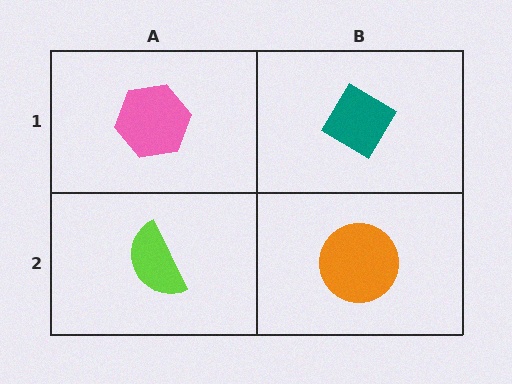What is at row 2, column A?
A lime semicircle.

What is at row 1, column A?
A pink hexagon.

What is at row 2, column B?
An orange circle.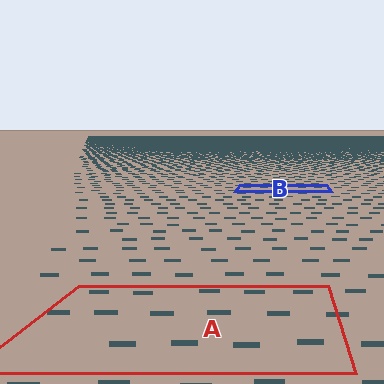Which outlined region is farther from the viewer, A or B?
Region B is farther from the viewer — the texture elements inside it appear smaller and more densely packed.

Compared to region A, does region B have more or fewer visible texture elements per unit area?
Region B has more texture elements per unit area — they are packed more densely because it is farther away.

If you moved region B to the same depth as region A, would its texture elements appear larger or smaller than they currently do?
They would appear larger. At a closer depth, the same texture elements are projected at a bigger on-screen size.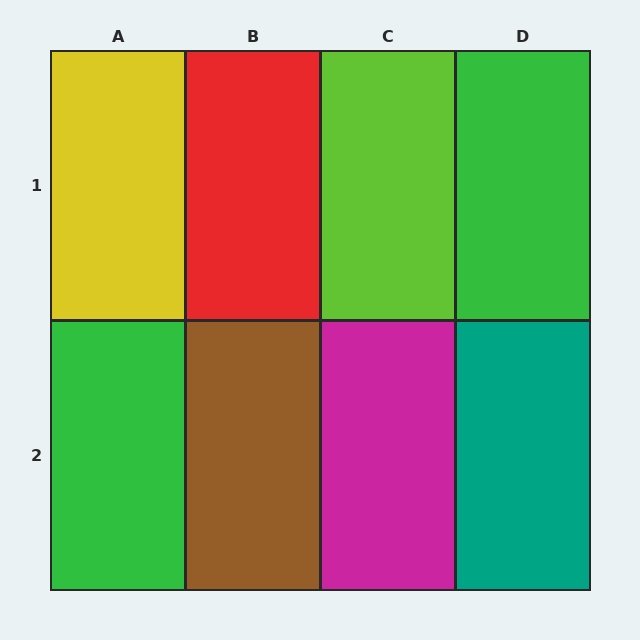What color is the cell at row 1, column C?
Lime.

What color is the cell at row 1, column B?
Red.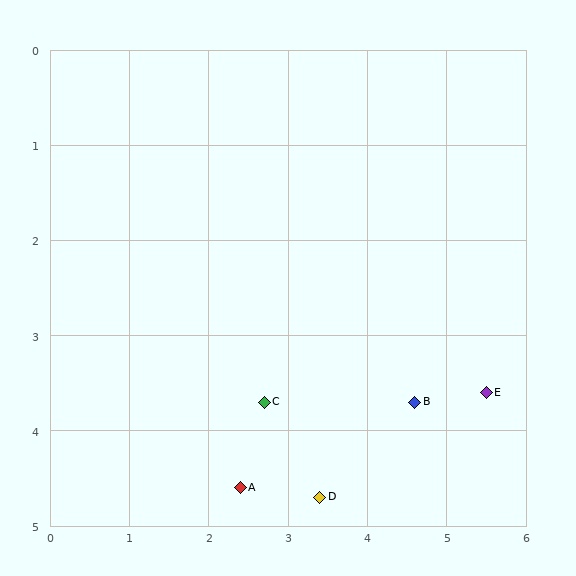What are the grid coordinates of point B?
Point B is at approximately (4.6, 3.7).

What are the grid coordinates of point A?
Point A is at approximately (2.4, 4.6).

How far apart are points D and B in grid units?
Points D and B are about 1.6 grid units apart.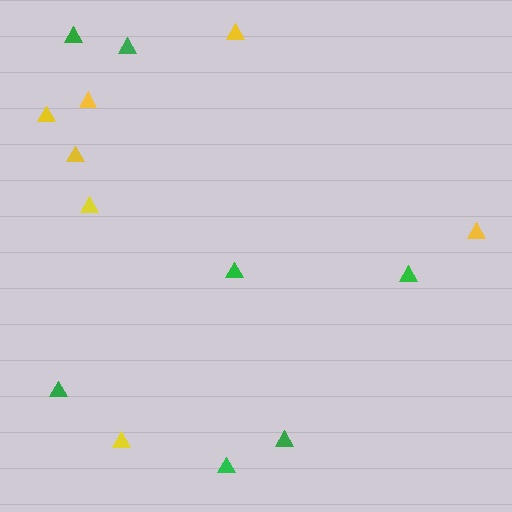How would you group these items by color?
There are 2 groups: one group of yellow triangles (7) and one group of green triangles (7).